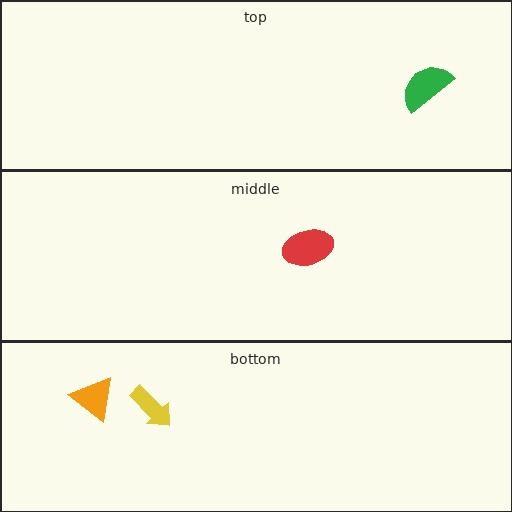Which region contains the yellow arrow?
The bottom region.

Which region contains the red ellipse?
The middle region.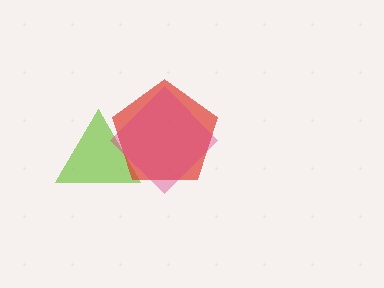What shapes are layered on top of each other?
The layered shapes are: a lime triangle, a red pentagon, a magenta diamond.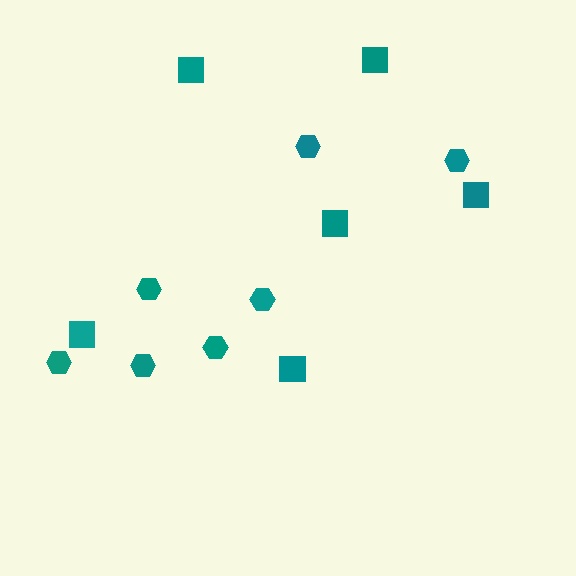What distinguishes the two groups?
There are 2 groups: one group of hexagons (7) and one group of squares (6).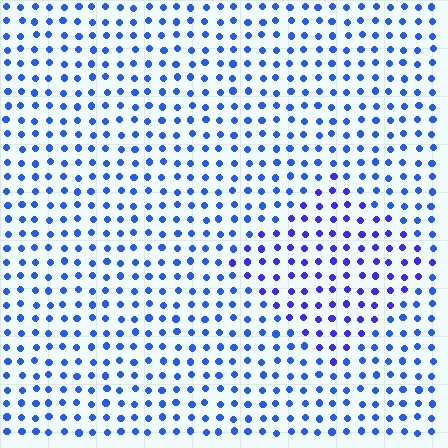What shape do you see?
I see a diamond.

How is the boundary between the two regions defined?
The boundary is defined purely by a slight shift in hue (about 24 degrees). Spacing, size, and orientation are identical on both sides.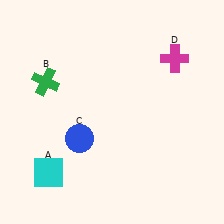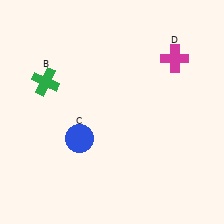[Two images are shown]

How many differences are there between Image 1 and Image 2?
There is 1 difference between the two images.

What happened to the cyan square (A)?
The cyan square (A) was removed in Image 2. It was in the bottom-left area of Image 1.